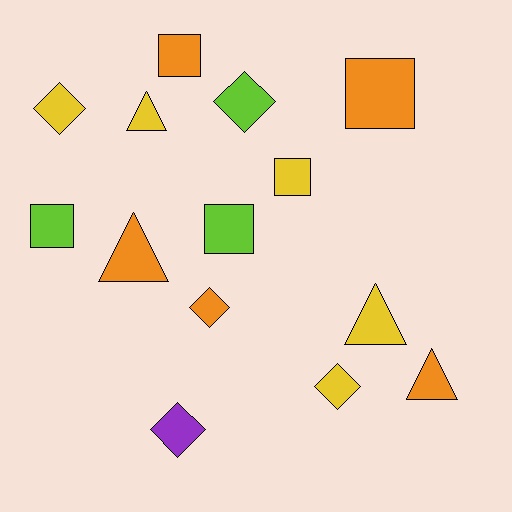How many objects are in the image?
There are 14 objects.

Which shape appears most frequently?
Square, with 5 objects.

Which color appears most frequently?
Orange, with 5 objects.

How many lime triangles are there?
There are no lime triangles.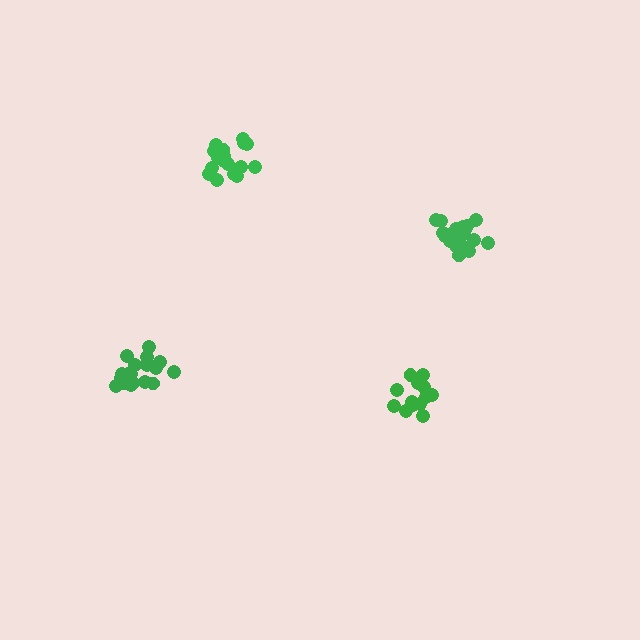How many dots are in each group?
Group 1: 18 dots, Group 2: 13 dots, Group 3: 18 dots, Group 4: 19 dots (68 total).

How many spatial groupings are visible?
There are 4 spatial groupings.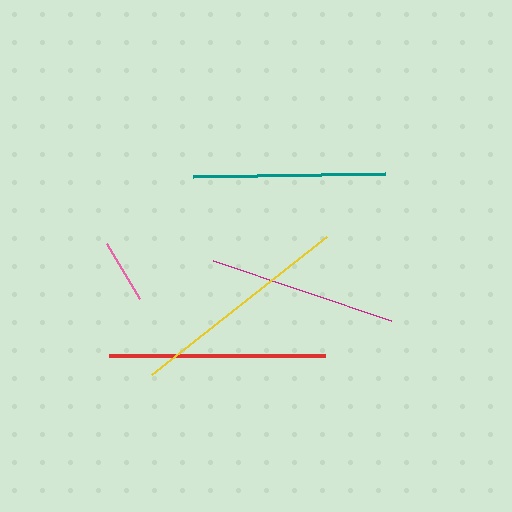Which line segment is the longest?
The yellow line is the longest at approximately 223 pixels.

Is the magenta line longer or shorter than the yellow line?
The yellow line is longer than the magenta line.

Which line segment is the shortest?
The pink line is the shortest at approximately 63 pixels.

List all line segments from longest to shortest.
From longest to shortest: yellow, red, teal, magenta, pink.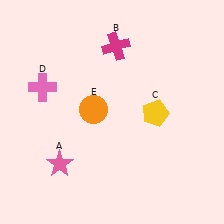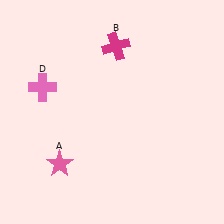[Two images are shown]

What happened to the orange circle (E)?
The orange circle (E) was removed in Image 2. It was in the top-left area of Image 1.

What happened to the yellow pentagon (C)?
The yellow pentagon (C) was removed in Image 2. It was in the bottom-right area of Image 1.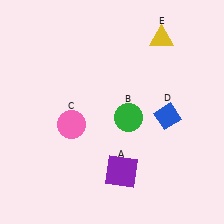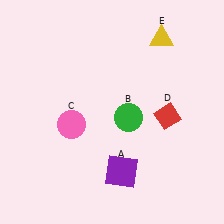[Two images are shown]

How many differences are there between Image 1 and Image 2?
There is 1 difference between the two images.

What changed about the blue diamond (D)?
In Image 1, D is blue. In Image 2, it changed to red.